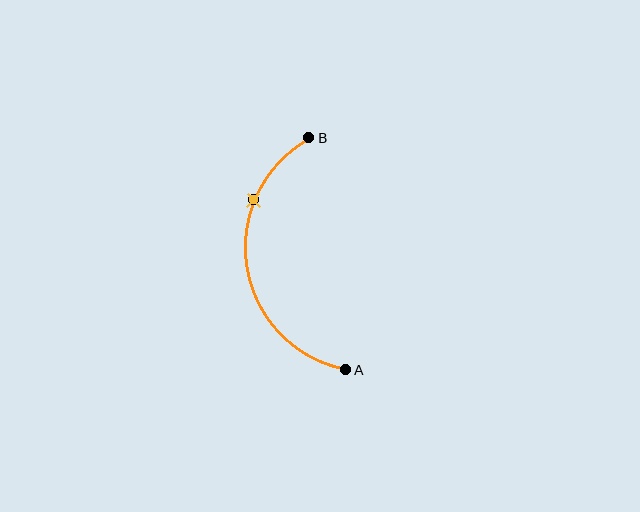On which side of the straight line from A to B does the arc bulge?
The arc bulges to the left of the straight line connecting A and B.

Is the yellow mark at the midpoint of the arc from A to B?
No. The yellow mark lies on the arc but is closer to endpoint B. The arc midpoint would be at the point on the curve equidistant along the arc from both A and B.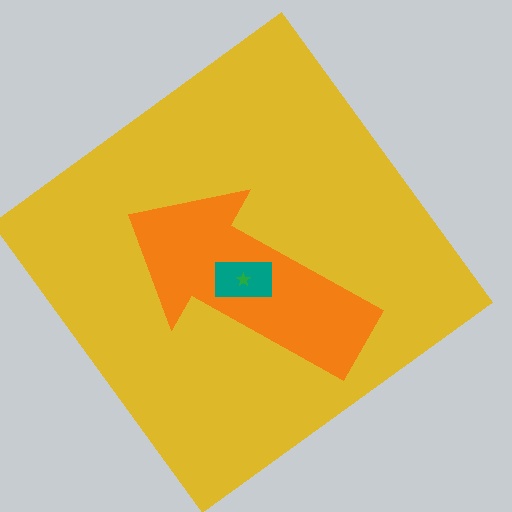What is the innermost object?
The green star.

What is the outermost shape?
The yellow diamond.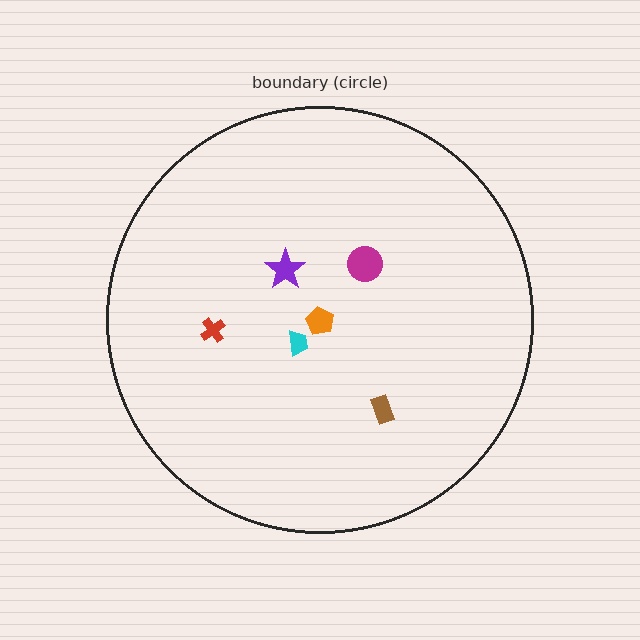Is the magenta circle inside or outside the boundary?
Inside.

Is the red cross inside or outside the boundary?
Inside.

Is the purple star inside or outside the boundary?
Inside.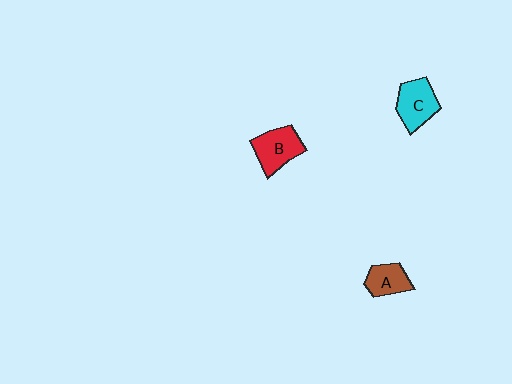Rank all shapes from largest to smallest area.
From largest to smallest: C (cyan), B (red), A (brown).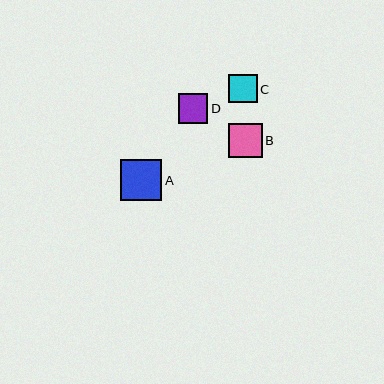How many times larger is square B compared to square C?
Square B is approximately 1.2 times the size of square C.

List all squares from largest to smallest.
From largest to smallest: A, B, D, C.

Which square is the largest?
Square A is the largest with a size of approximately 41 pixels.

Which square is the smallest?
Square C is the smallest with a size of approximately 28 pixels.